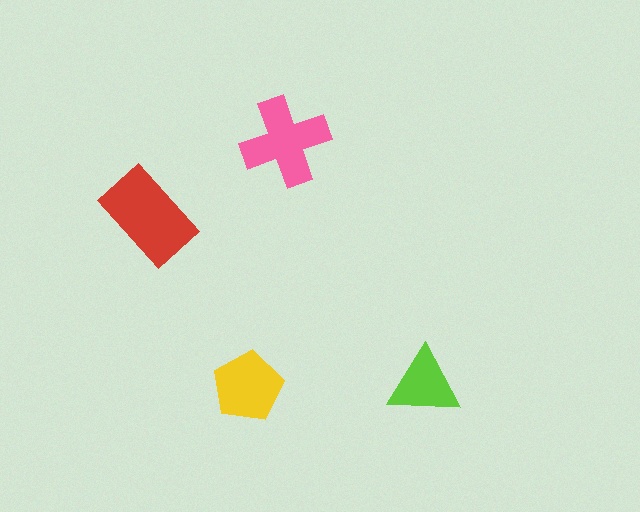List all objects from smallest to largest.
The lime triangle, the yellow pentagon, the pink cross, the red rectangle.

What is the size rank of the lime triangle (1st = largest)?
4th.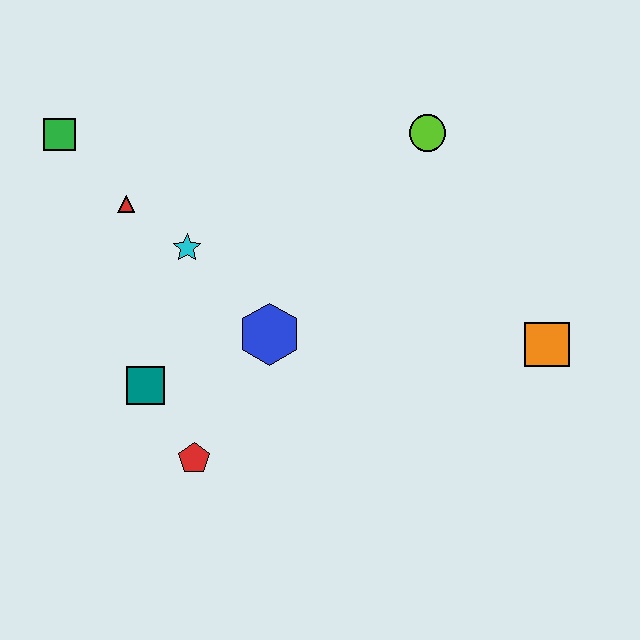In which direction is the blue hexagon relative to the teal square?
The blue hexagon is to the right of the teal square.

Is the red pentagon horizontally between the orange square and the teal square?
Yes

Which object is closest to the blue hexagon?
The cyan star is closest to the blue hexagon.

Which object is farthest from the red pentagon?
The lime circle is farthest from the red pentagon.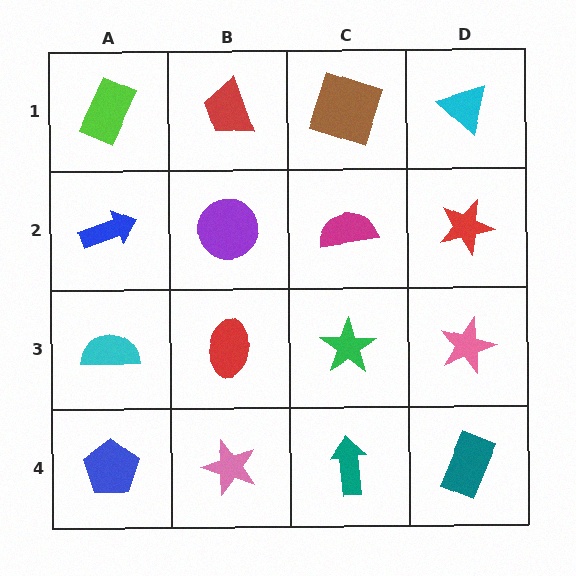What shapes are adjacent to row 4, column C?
A green star (row 3, column C), a pink star (row 4, column B), a teal rectangle (row 4, column D).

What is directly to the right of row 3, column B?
A green star.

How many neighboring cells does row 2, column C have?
4.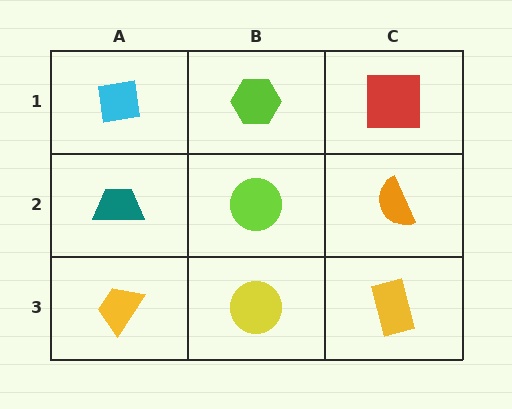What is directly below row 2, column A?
A yellow trapezoid.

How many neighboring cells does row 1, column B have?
3.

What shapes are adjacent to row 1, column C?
An orange semicircle (row 2, column C), a lime hexagon (row 1, column B).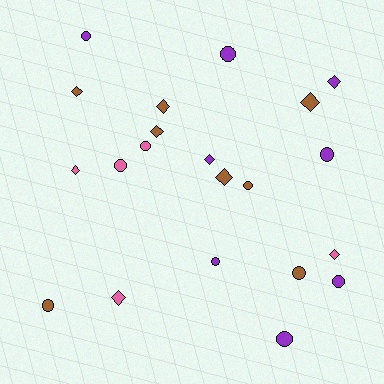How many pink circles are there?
There are 2 pink circles.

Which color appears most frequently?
Purple, with 8 objects.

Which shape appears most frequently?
Circle, with 11 objects.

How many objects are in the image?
There are 21 objects.